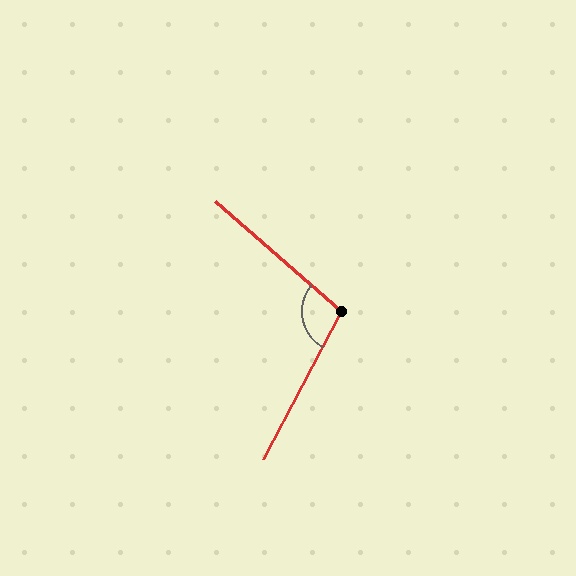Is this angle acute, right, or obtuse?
It is obtuse.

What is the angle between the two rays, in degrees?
Approximately 103 degrees.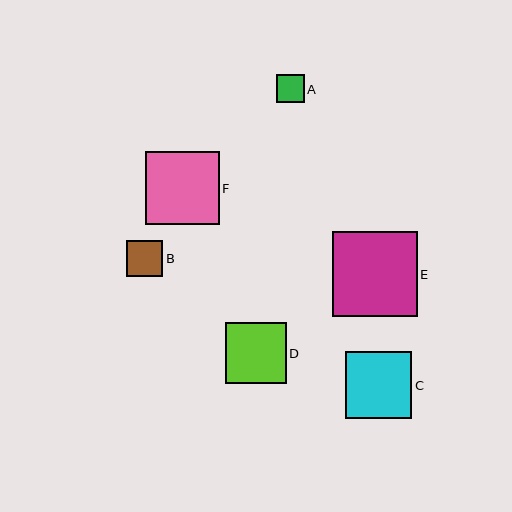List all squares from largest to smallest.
From largest to smallest: E, F, C, D, B, A.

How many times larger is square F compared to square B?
Square F is approximately 2.0 times the size of square B.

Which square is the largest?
Square E is the largest with a size of approximately 84 pixels.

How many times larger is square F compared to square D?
Square F is approximately 1.2 times the size of square D.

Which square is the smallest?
Square A is the smallest with a size of approximately 28 pixels.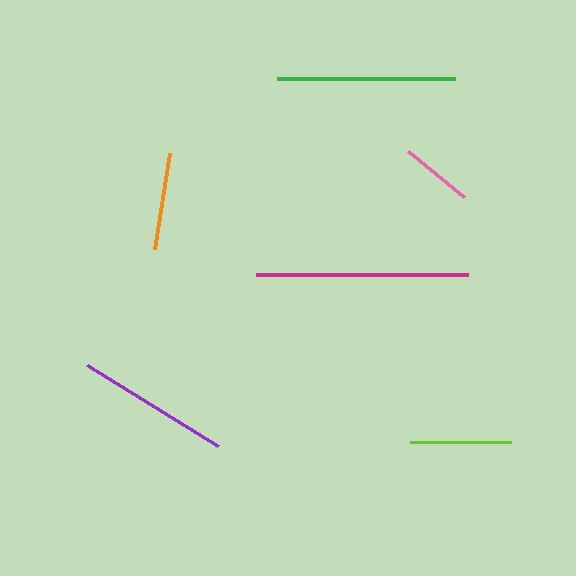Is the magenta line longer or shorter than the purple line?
The magenta line is longer than the purple line.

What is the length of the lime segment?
The lime segment is approximately 101 pixels long.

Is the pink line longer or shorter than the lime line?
The lime line is longer than the pink line.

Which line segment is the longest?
The magenta line is the longest at approximately 212 pixels.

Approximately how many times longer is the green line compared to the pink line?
The green line is approximately 2.5 times the length of the pink line.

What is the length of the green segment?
The green segment is approximately 178 pixels long.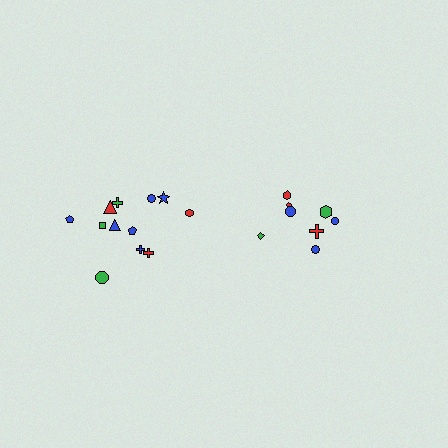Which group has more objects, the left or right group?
The left group.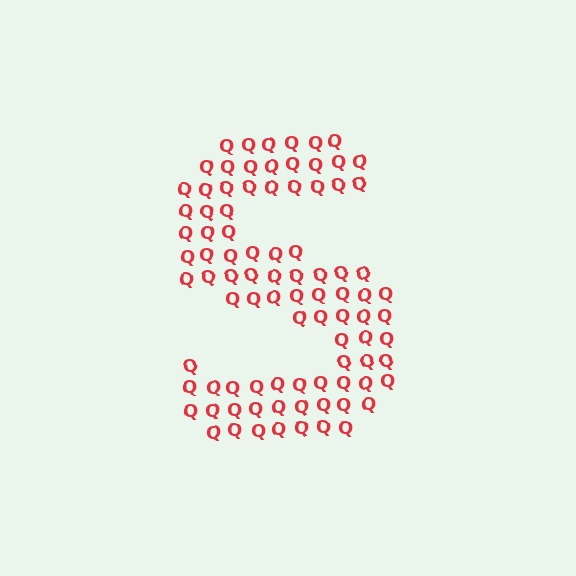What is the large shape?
The large shape is the letter S.